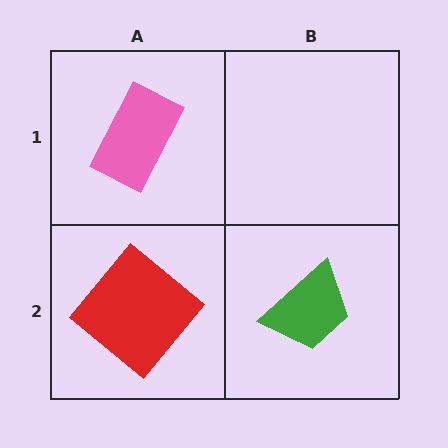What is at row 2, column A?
A red diamond.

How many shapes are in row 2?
2 shapes.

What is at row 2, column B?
A green trapezoid.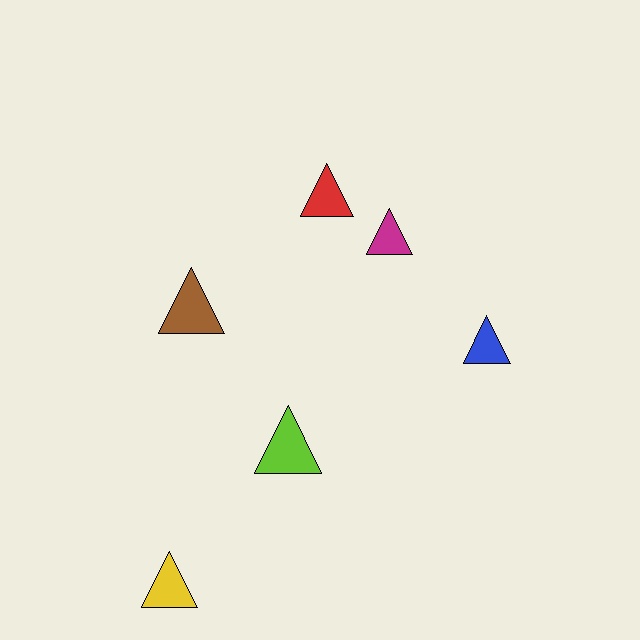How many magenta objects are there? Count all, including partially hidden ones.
There is 1 magenta object.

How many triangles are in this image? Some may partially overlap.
There are 6 triangles.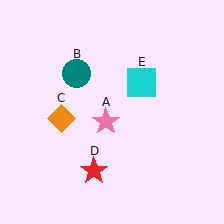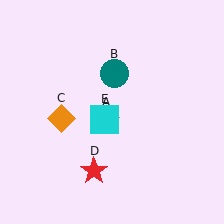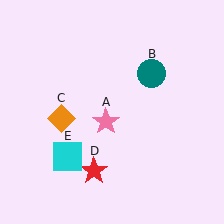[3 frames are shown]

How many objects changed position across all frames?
2 objects changed position: teal circle (object B), cyan square (object E).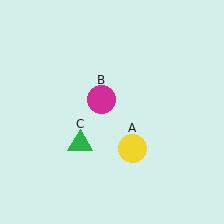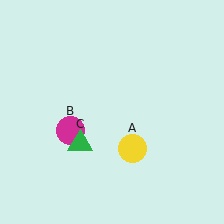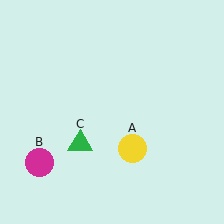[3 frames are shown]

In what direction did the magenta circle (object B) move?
The magenta circle (object B) moved down and to the left.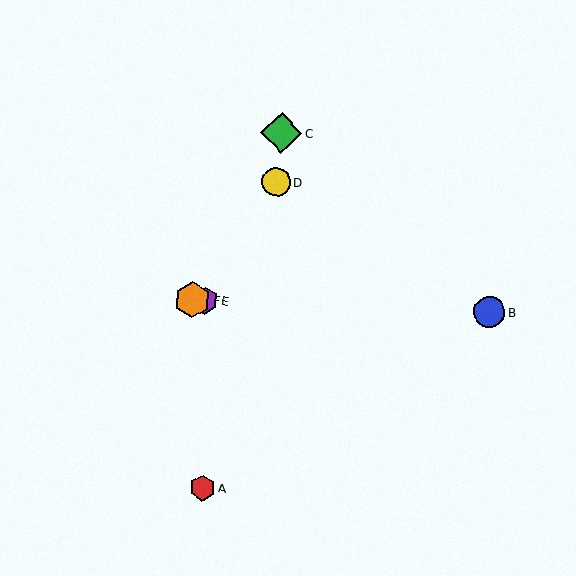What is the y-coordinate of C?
Object C is at y≈133.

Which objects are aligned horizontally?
Objects B, E, F are aligned horizontally.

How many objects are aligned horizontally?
3 objects (B, E, F) are aligned horizontally.